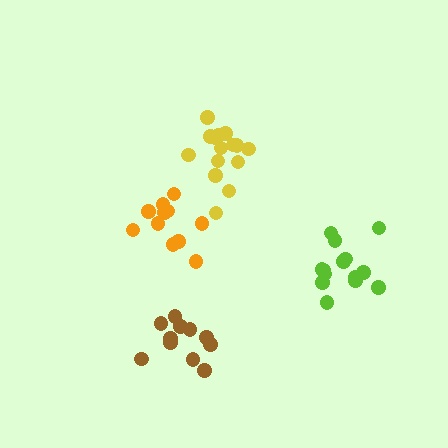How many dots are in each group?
Group 1: 15 dots, Group 2: 11 dots, Group 3: 15 dots, Group 4: 11 dots (52 total).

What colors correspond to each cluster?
The clusters are colored: lime, orange, yellow, brown.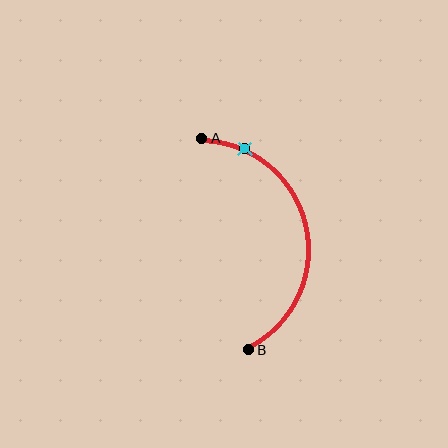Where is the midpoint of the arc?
The arc midpoint is the point on the curve farthest from the straight line joining A and B. It sits to the right of that line.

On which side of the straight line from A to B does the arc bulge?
The arc bulges to the right of the straight line connecting A and B.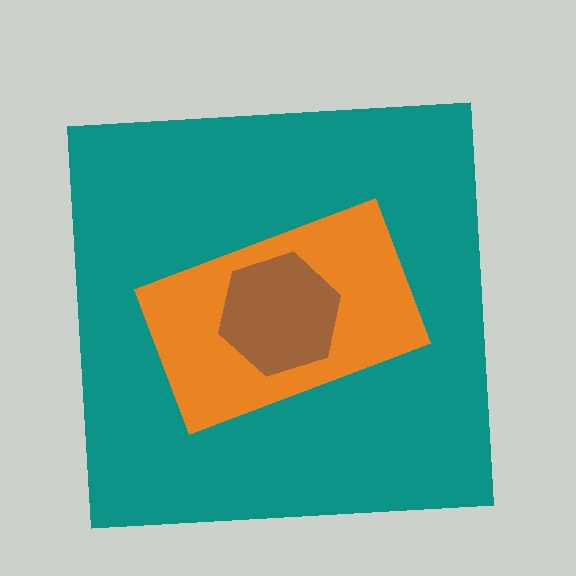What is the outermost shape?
The teal square.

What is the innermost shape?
The brown hexagon.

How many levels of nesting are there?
3.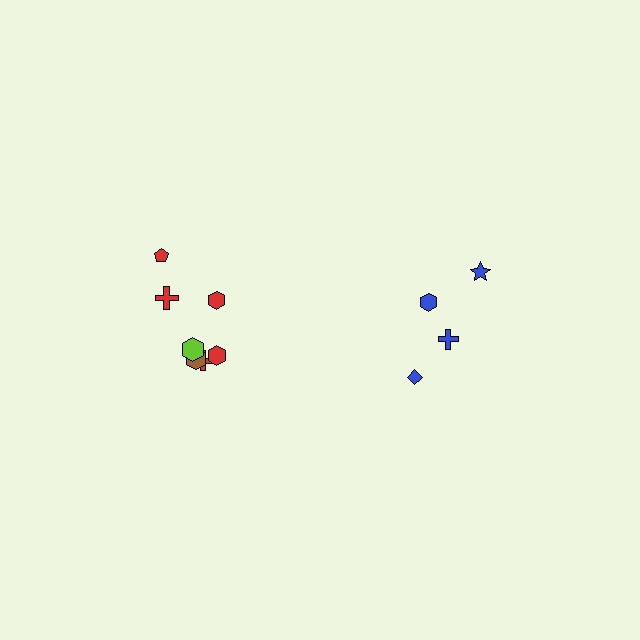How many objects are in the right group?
There are 4 objects.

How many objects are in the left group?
There are 7 objects.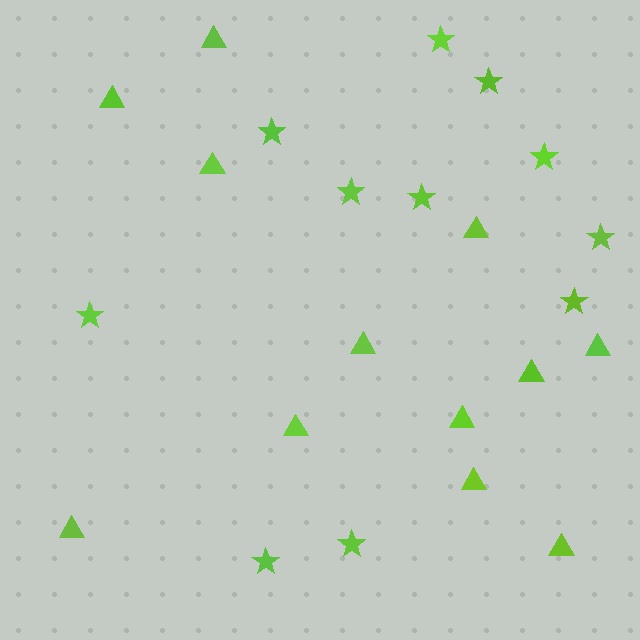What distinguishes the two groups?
There are 2 groups: one group of stars (11) and one group of triangles (12).